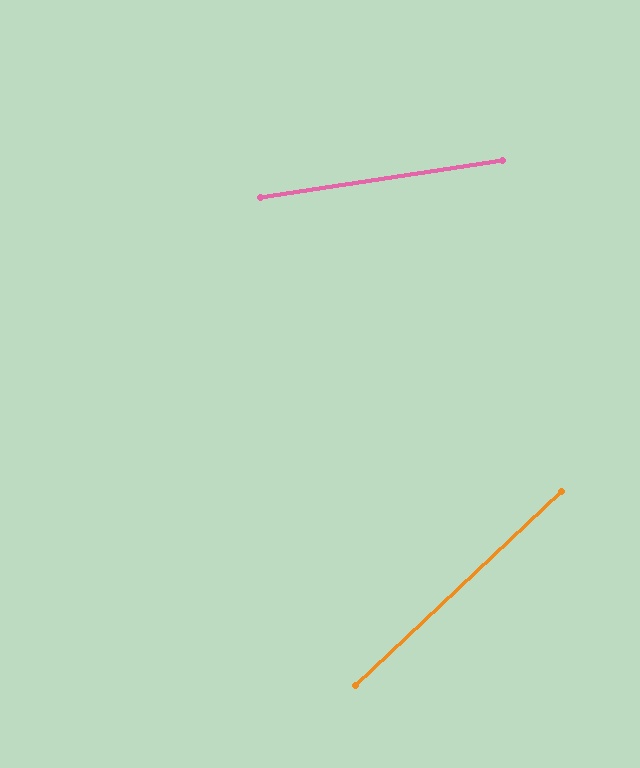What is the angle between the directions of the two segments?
Approximately 35 degrees.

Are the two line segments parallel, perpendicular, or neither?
Neither parallel nor perpendicular — they differ by about 35°.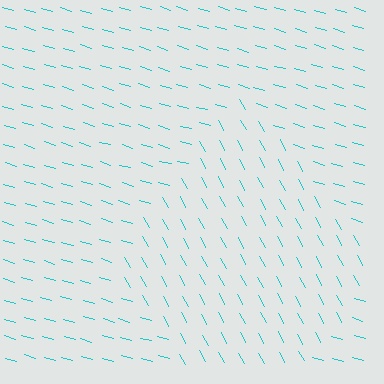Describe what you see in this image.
The image is filled with small cyan line segments. A diamond region in the image has lines oriented differently from the surrounding lines, creating a visible texture boundary.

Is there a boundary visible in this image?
Yes, there is a texture boundary formed by a change in line orientation.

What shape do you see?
I see a diamond.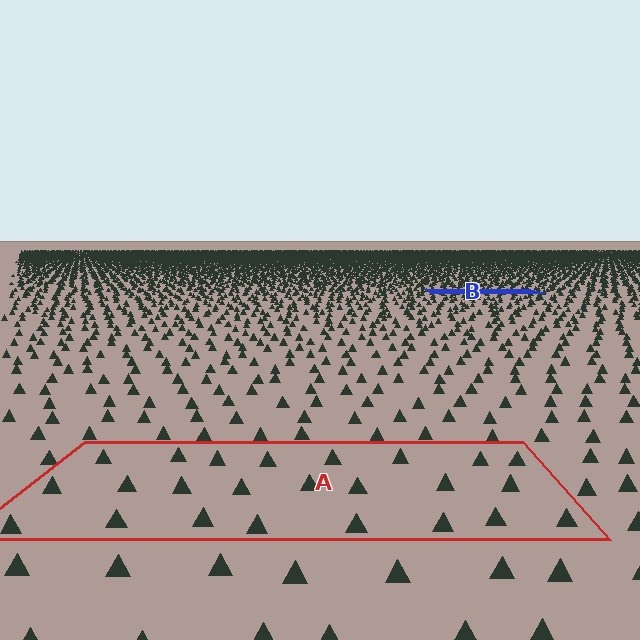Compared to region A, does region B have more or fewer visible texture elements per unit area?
Region B has more texture elements per unit area — they are packed more densely because it is farther away.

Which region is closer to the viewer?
Region A is closer. The texture elements there are larger and more spread out.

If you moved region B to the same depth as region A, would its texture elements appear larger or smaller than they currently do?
They would appear larger. At a closer depth, the same texture elements are projected at a bigger on-screen size.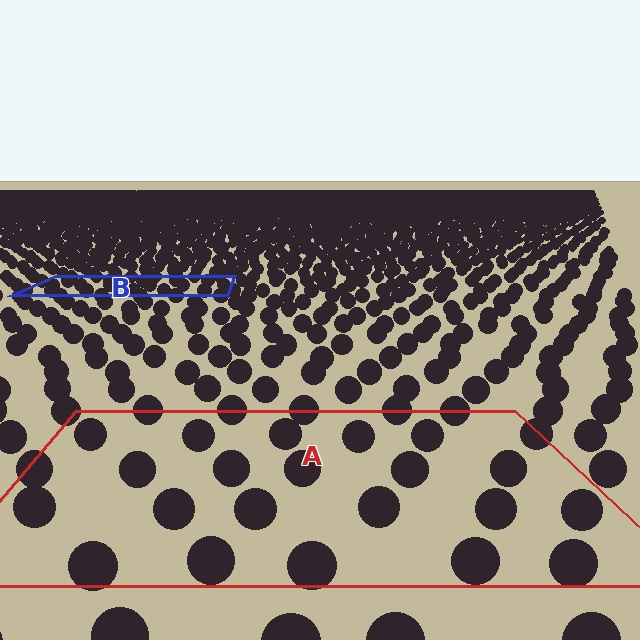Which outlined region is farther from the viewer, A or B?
Region B is farther from the viewer — the texture elements inside it appear smaller and more densely packed.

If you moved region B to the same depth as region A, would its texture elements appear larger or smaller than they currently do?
They would appear larger. At a closer depth, the same texture elements are projected at a bigger on-screen size.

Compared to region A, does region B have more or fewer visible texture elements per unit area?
Region B has more texture elements per unit area — they are packed more densely because it is farther away.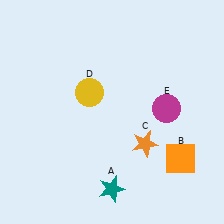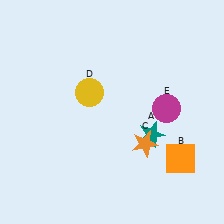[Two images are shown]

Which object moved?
The teal star (A) moved up.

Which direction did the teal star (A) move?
The teal star (A) moved up.